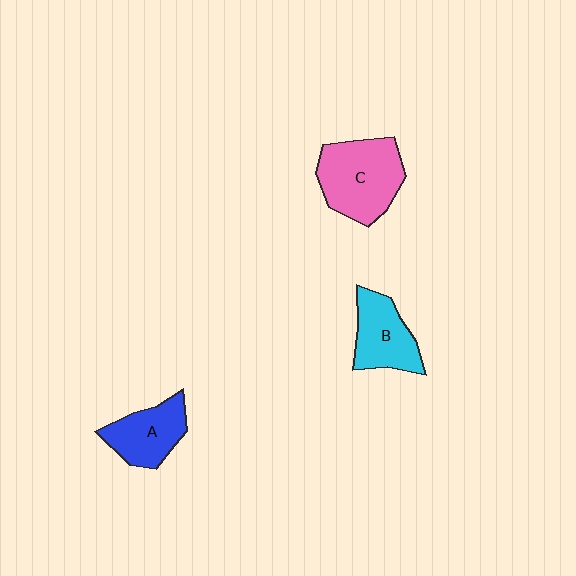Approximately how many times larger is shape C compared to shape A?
Approximately 1.5 times.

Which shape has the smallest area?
Shape A (blue).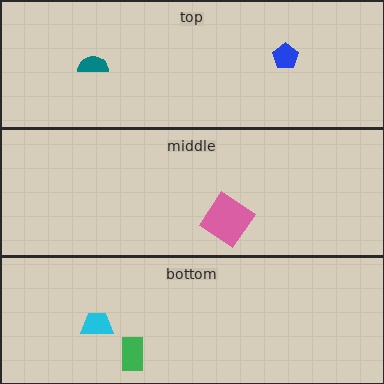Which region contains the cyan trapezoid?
The bottom region.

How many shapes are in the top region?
2.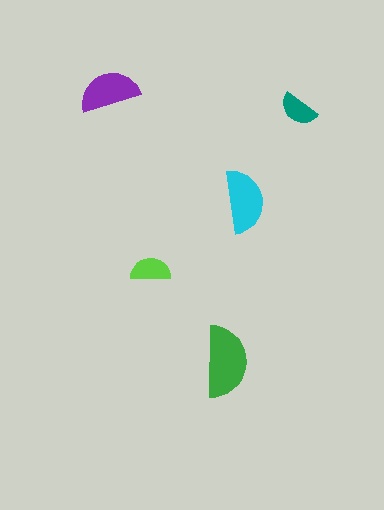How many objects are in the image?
There are 5 objects in the image.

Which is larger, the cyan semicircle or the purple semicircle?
The cyan one.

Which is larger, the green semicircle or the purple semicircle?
The green one.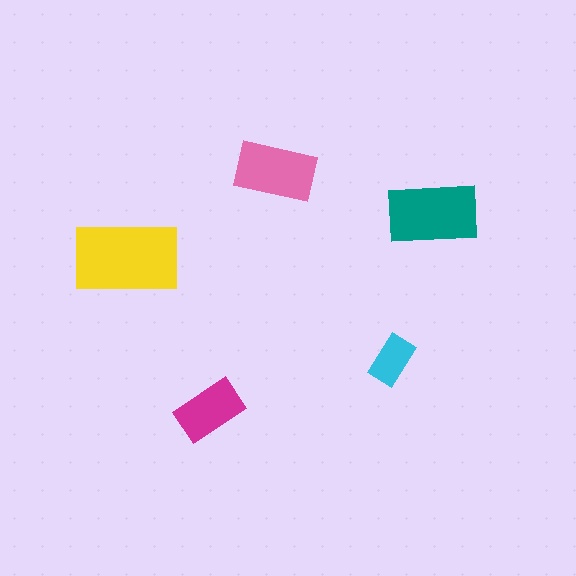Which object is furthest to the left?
The yellow rectangle is leftmost.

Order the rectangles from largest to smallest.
the yellow one, the teal one, the pink one, the magenta one, the cyan one.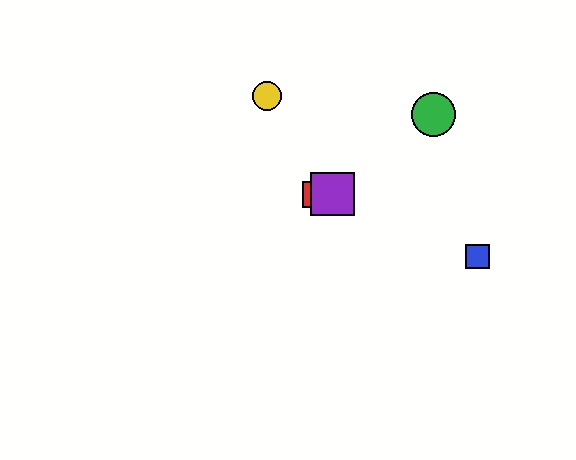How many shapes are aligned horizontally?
2 shapes (the red square, the purple square) are aligned horizontally.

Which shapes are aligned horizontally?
The red square, the purple square are aligned horizontally.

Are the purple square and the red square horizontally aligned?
Yes, both are at y≈194.